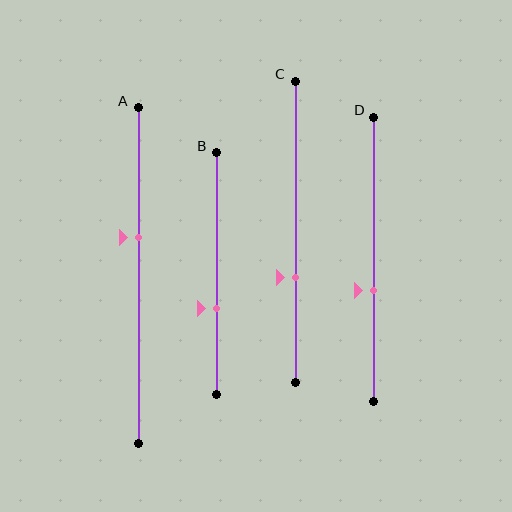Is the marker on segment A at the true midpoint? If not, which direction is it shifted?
No, the marker on segment A is shifted upward by about 11% of the segment length.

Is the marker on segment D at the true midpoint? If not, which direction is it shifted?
No, the marker on segment D is shifted downward by about 11% of the segment length.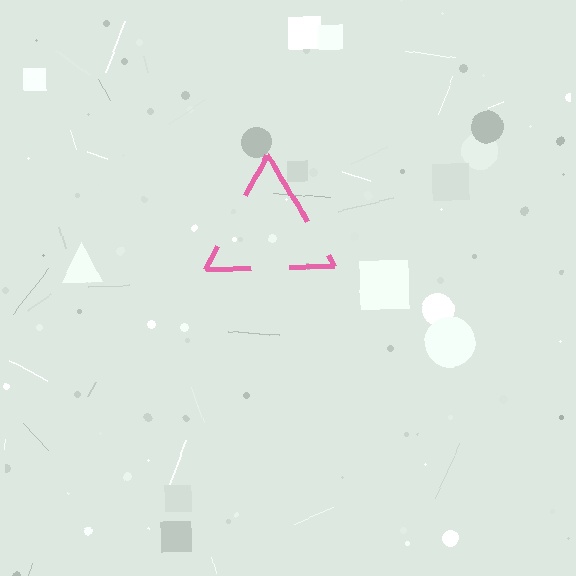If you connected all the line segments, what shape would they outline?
They would outline a triangle.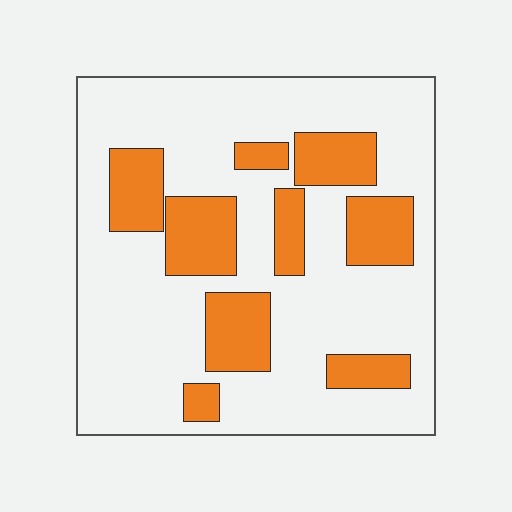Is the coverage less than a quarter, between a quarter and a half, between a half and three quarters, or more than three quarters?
Between a quarter and a half.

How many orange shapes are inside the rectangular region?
9.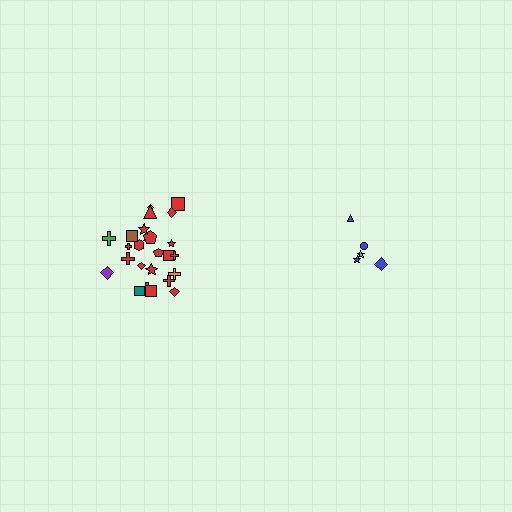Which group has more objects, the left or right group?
The left group.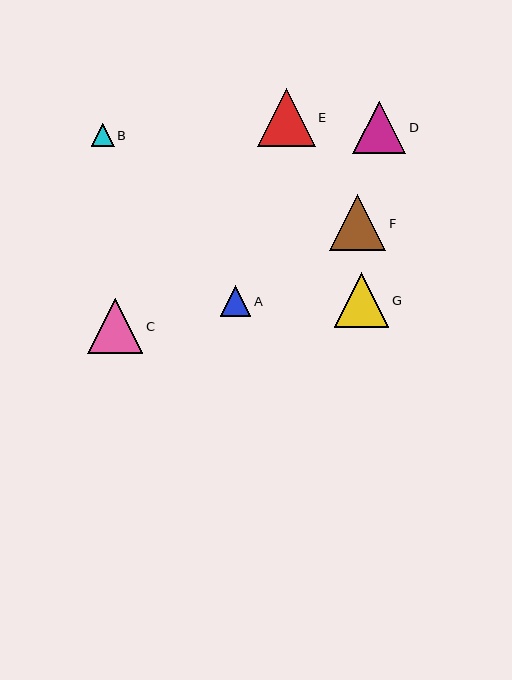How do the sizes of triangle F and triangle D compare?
Triangle F and triangle D are approximately the same size.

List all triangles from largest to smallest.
From largest to smallest: E, F, C, G, D, A, B.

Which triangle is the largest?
Triangle E is the largest with a size of approximately 58 pixels.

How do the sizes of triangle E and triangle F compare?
Triangle E and triangle F are approximately the same size.